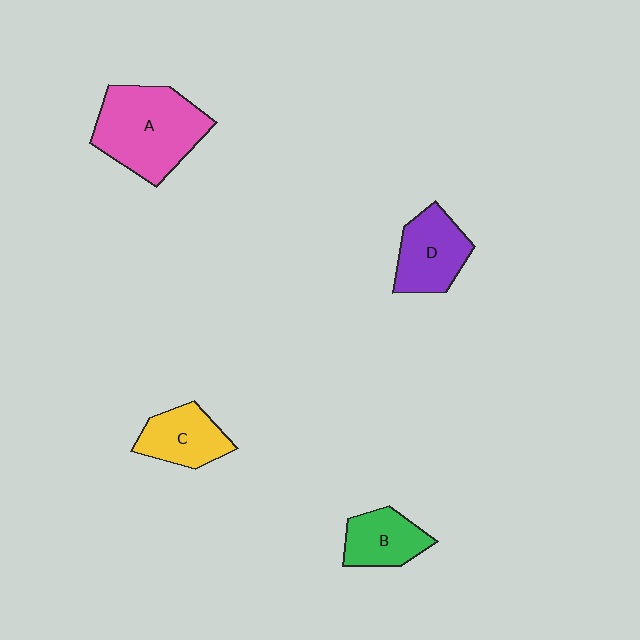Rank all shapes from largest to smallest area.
From largest to smallest: A (pink), D (purple), C (yellow), B (green).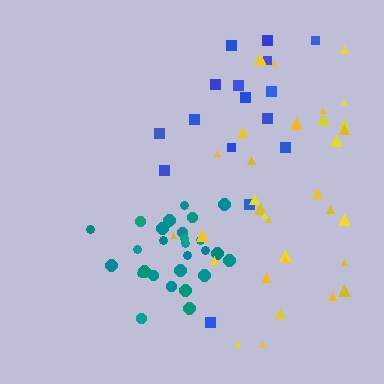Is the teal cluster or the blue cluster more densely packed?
Teal.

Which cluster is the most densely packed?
Teal.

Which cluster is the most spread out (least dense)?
Blue.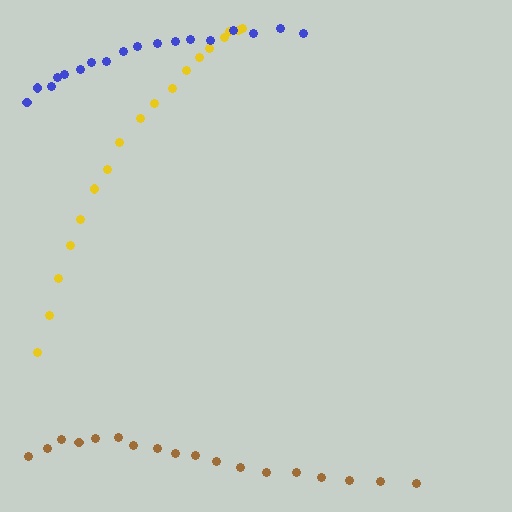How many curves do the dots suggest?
There are 3 distinct paths.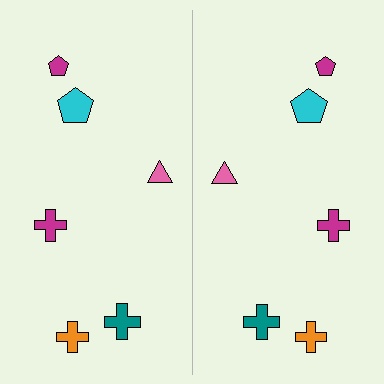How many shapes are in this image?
There are 12 shapes in this image.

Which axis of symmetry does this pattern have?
The pattern has a vertical axis of symmetry running through the center of the image.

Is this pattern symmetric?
Yes, this pattern has bilateral (reflection) symmetry.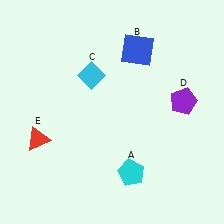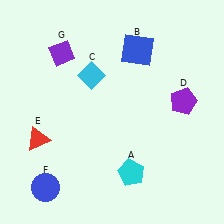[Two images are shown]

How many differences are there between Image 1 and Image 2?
There are 2 differences between the two images.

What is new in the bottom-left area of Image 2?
A blue circle (F) was added in the bottom-left area of Image 2.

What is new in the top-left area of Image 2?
A purple diamond (G) was added in the top-left area of Image 2.